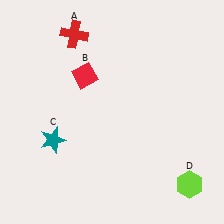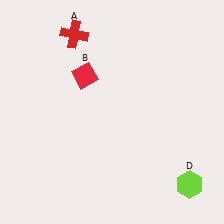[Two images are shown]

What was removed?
The teal star (C) was removed in Image 2.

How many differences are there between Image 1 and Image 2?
There is 1 difference between the two images.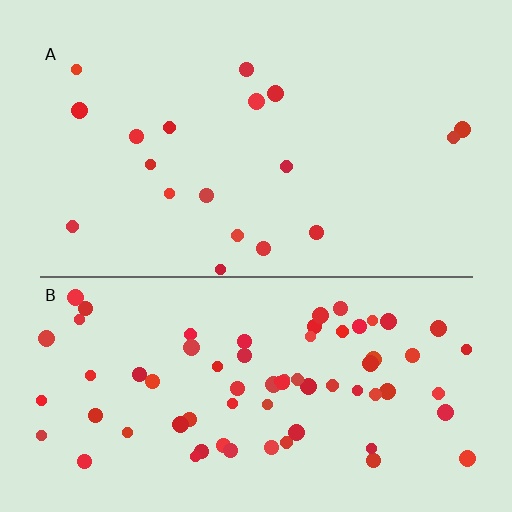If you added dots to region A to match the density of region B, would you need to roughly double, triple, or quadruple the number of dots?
Approximately quadruple.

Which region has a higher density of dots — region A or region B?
B (the bottom).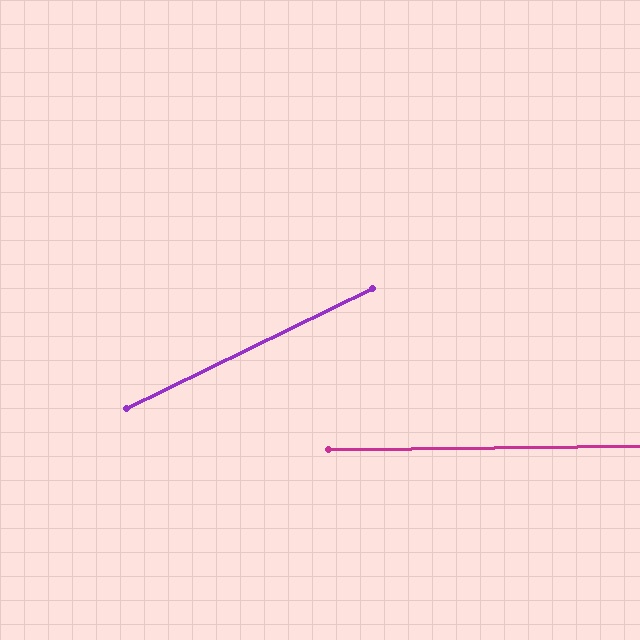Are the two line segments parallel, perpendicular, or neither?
Neither parallel nor perpendicular — they differ by about 25°.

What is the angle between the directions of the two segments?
Approximately 25 degrees.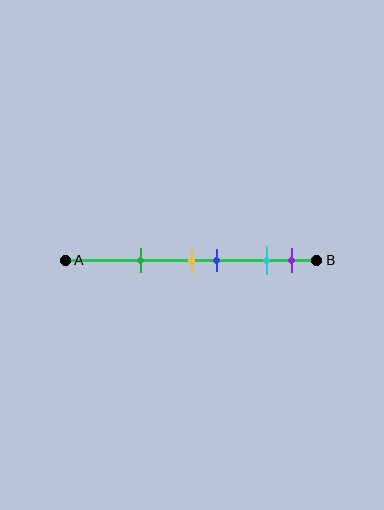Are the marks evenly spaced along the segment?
No, the marks are not evenly spaced.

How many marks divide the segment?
There are 5 marks dividing the segment.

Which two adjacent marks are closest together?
The yellow and blue marks are the closest adjacent pair.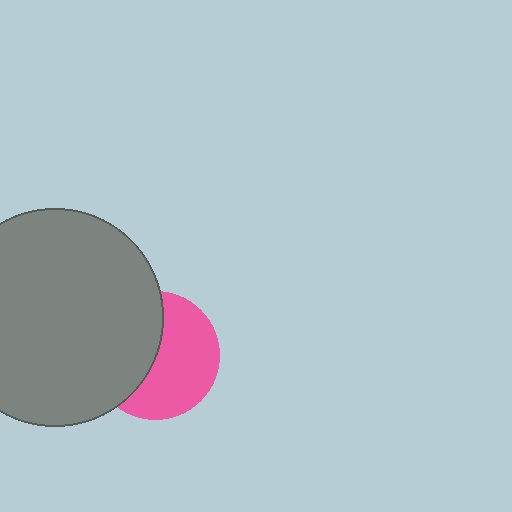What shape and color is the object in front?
The object in front is a gray circle.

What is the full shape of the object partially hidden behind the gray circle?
The partially hidden object is a pink circle.